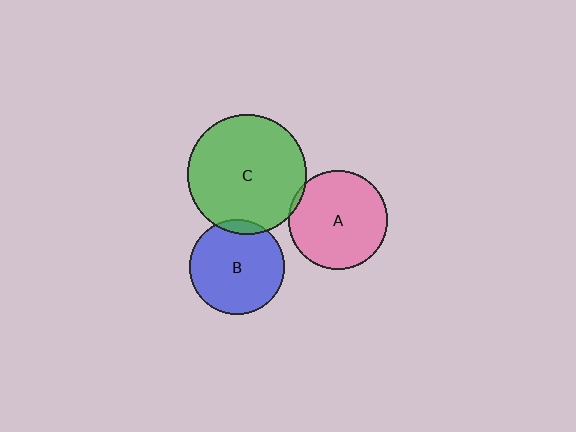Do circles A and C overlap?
Yes.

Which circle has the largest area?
Circle C (green).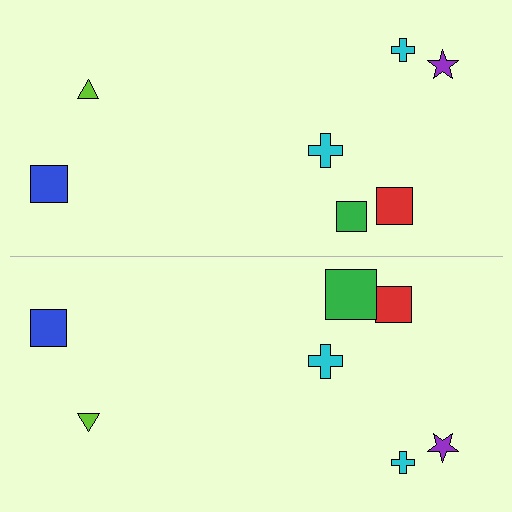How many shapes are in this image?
There are 14 shapes in this image.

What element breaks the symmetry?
The green square on the bottom side has a different size than its mirror counterpart.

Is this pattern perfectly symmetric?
No, the pattern is not perfectly symmetric. The green square on the bottom side has a different size than its mirror counterpart.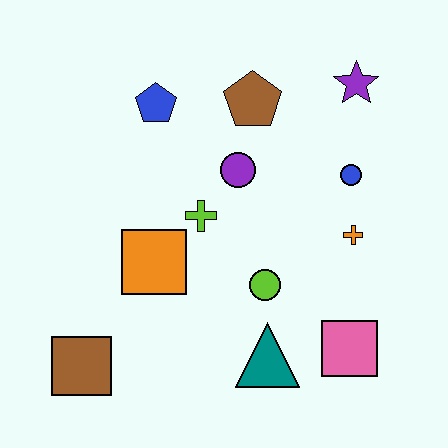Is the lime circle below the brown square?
No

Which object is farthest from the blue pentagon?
The pink square is farthest from the blue pentagon.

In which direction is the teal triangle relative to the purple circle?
The teal triangle is below the purple circle.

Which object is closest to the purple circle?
The lime cross is closest to the purple circle.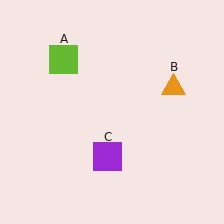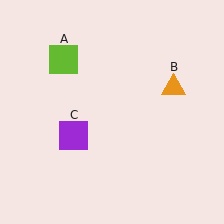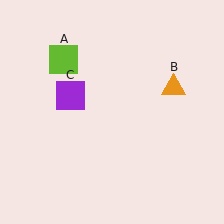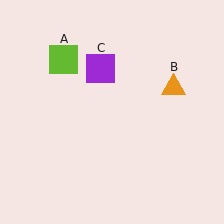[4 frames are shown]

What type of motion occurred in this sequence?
The purple square (object C) rotated clockwise around the center of the scene.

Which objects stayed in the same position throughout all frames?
Lime square (object A) and orange triangle (object B) remained stationary.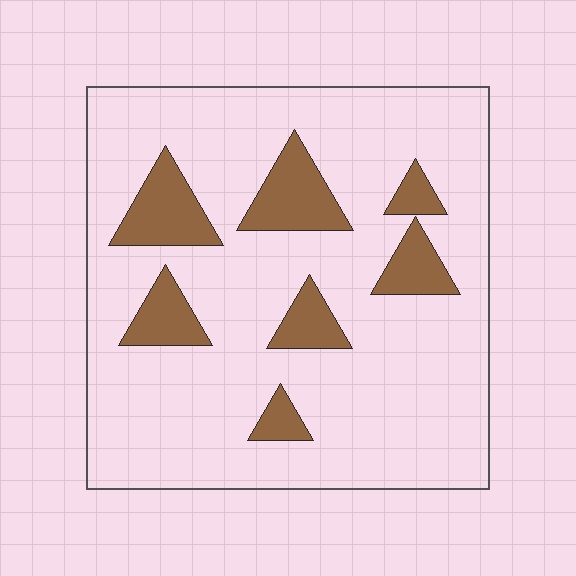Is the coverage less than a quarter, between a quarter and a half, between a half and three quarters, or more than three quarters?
Less than a quarter.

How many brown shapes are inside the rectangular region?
7.